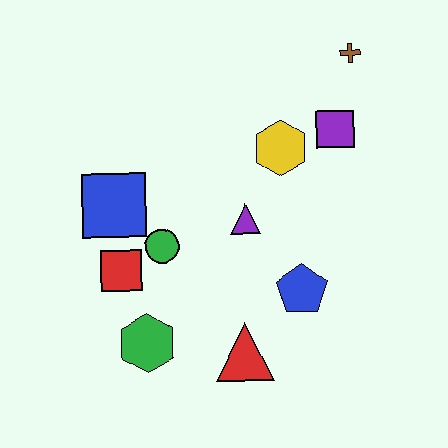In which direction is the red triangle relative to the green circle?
The red triangle is below the green circle.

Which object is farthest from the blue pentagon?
The brown cross is farthest from the blue pentagon.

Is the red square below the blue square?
Yes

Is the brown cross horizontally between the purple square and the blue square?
No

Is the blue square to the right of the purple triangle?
No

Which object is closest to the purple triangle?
The yellow hexagon is closest to the purple triangle.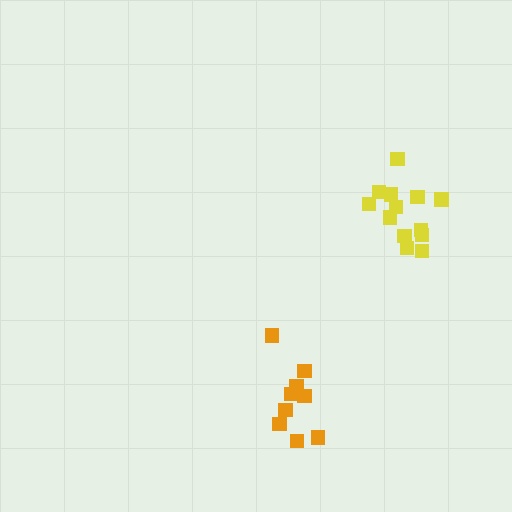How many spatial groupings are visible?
There are 2 spatial groupings.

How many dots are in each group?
Group 1: 13 dots, Group 2: 10 dots (23 total).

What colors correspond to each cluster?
The clusters are colored: yellow, orange.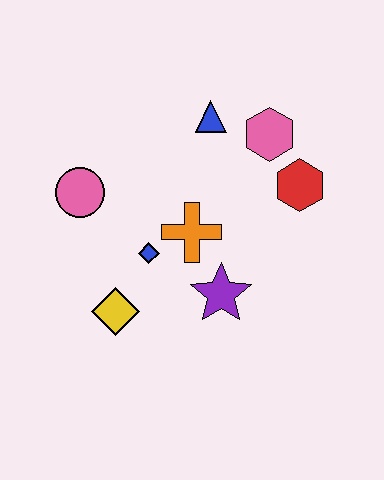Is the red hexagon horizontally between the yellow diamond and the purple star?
No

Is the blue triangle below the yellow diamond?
No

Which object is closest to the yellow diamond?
The blue diamond is closest to the yellow diamond.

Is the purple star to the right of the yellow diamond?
Yes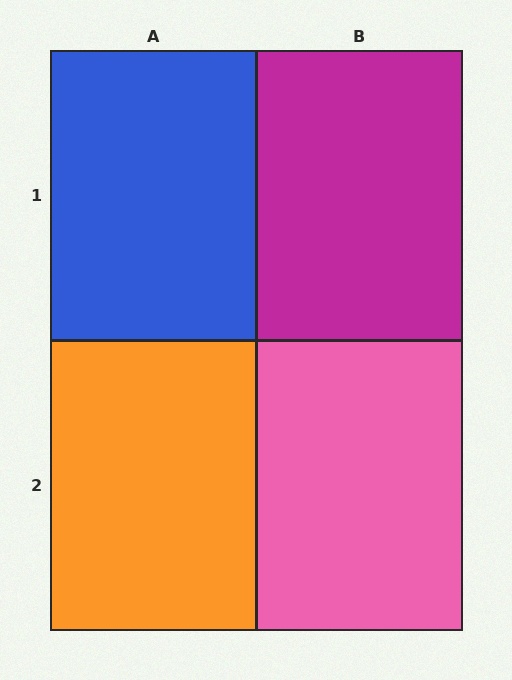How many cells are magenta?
1 cell is magenta.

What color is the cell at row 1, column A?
Blue.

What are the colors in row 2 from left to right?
Orange, pink.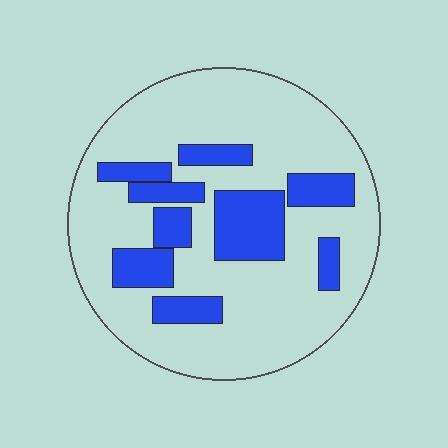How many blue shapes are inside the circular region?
9.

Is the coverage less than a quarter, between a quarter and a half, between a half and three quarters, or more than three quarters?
Between a quarter and a half.